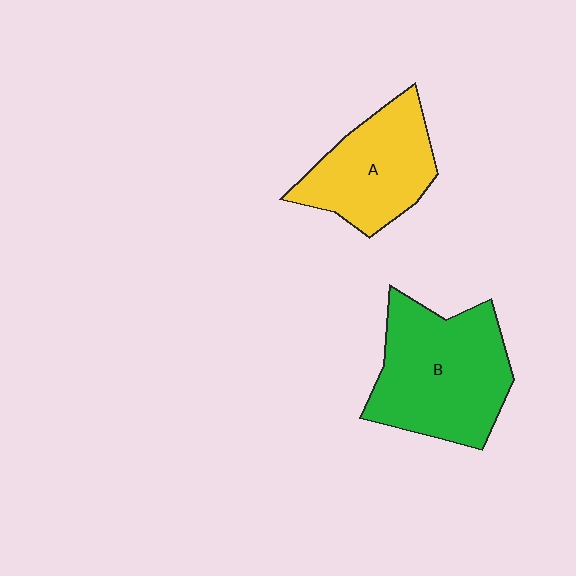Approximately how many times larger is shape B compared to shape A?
Approximately 1.3 times.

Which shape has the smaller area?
Shape A (yellow).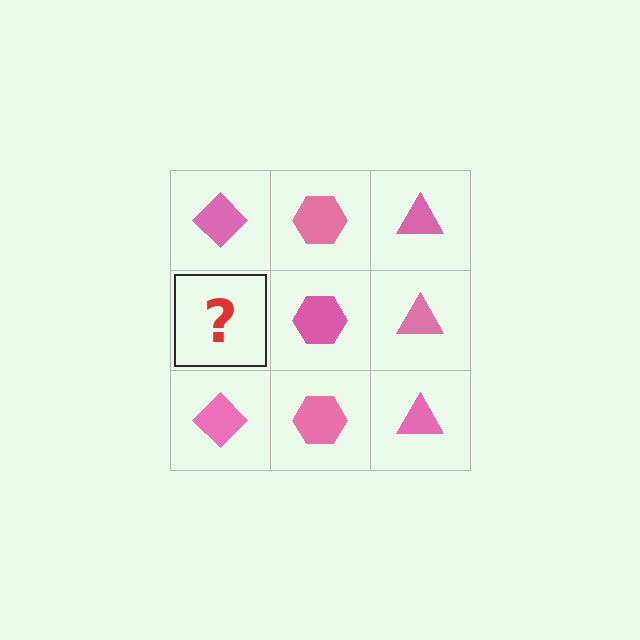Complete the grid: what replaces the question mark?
The question mark should be replaced with a pink diamond.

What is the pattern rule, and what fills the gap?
The rule is that each column has a consistent shape. The gap should be filled with a pink diamond.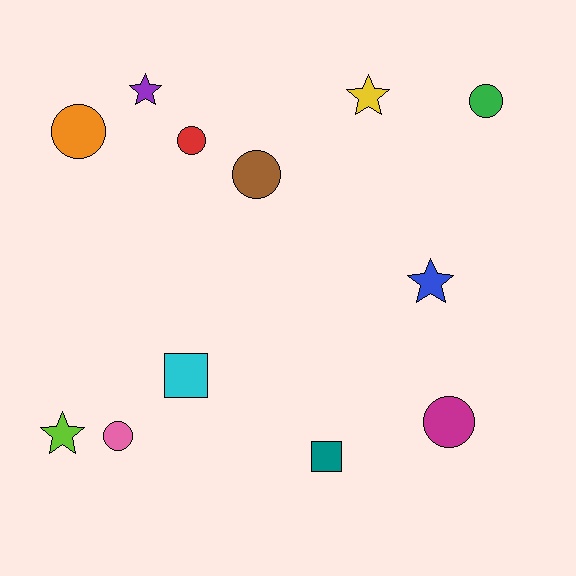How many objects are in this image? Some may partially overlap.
There are 12 objects.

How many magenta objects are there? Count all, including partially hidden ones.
There is 1 magenta object.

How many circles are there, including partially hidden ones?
There are 6 circles.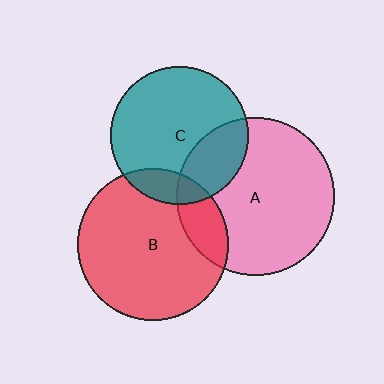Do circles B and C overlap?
Yes.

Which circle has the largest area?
Circle A (pink).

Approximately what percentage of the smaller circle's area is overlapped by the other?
Approximately 15%.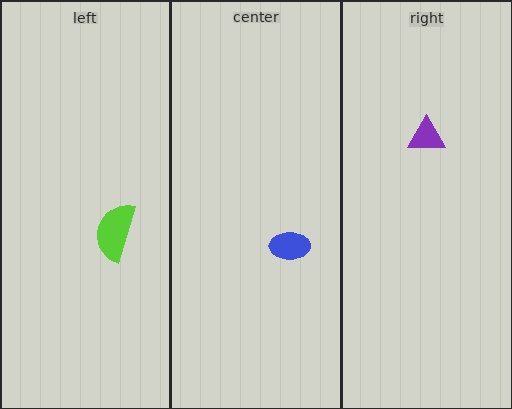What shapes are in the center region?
The blue ellipse.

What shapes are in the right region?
The purple triangle.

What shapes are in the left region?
The lime semicircle.